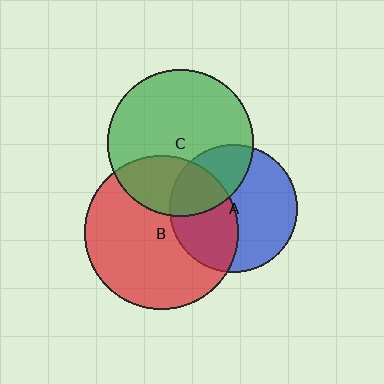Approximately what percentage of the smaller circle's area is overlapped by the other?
Approximately 30%.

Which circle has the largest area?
Circle B (red).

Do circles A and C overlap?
Yes.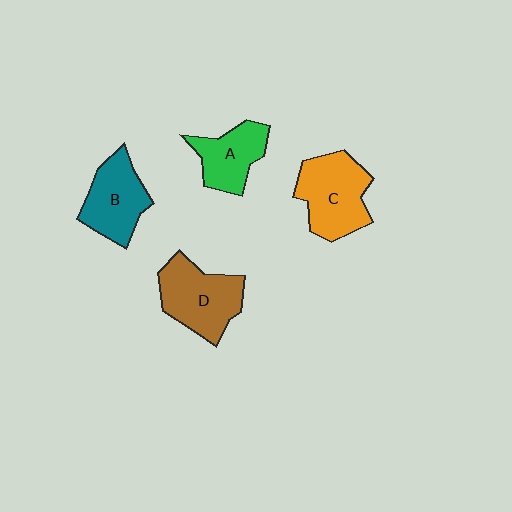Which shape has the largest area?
Shape C (orange).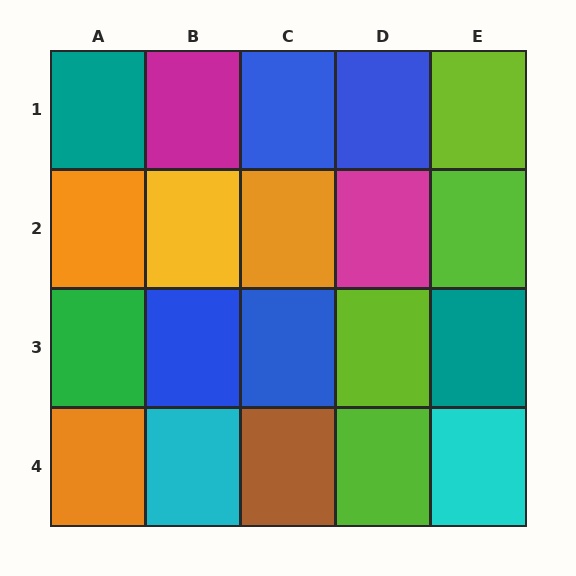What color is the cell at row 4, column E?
Cyan.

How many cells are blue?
4 cells are blue.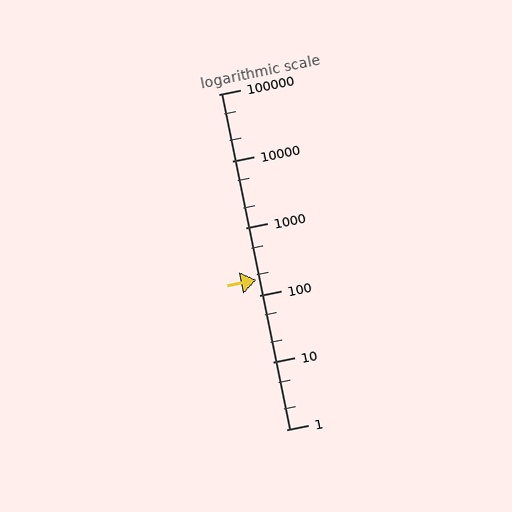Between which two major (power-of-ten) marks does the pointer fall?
The pointer is between 100 and 1000.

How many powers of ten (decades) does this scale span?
The scale spans 5 decades, from 1 to 100000.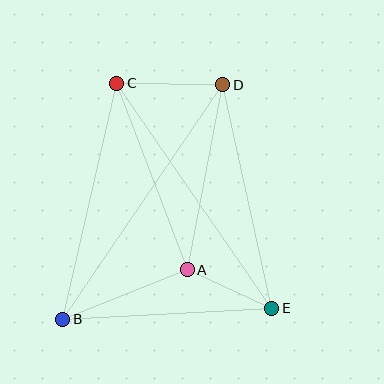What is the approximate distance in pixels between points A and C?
The distance between A and C is approximately 199 pixels.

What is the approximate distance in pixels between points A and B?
The distance between A and B is approximately 134 pixels.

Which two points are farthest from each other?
Points B and D are farthest from each other.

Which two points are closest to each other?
Points A and E are closest to each other.